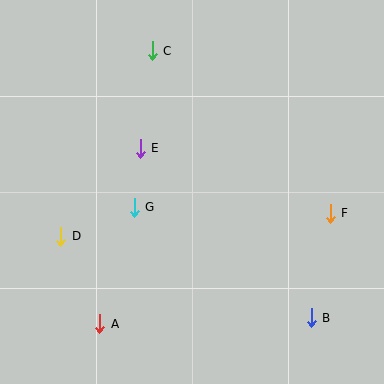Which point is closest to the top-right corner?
Point F is closest to the top-right corner.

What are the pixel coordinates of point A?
Point A is at (100, 324).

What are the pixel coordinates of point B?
Point B is at (311, 318).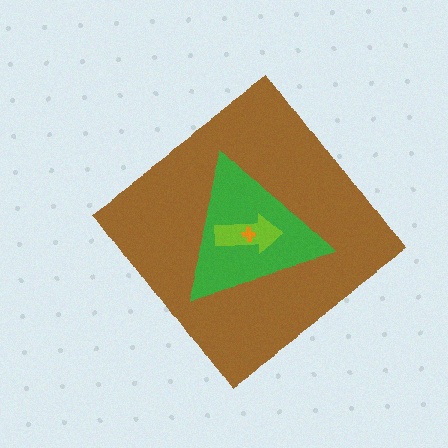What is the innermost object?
The orange cross.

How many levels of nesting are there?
4.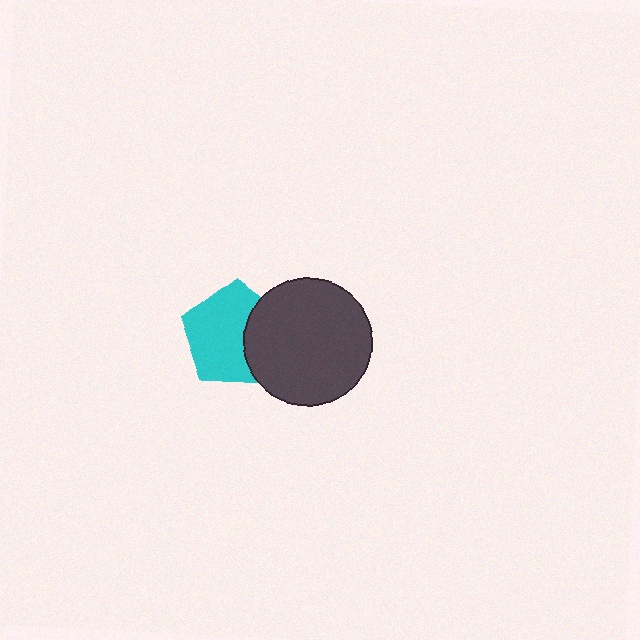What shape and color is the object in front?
The object in front is a dark gray circle.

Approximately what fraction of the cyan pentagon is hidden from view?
Roughly 33% of the cyan pentagon is hidden behind the dark gray circle.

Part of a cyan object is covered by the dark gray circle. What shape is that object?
It is a pentagon.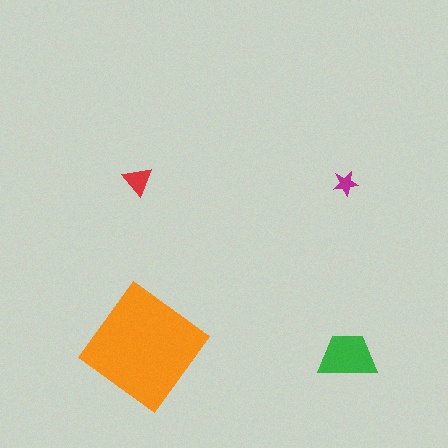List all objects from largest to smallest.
The orange diamond, the green trapezoid, the red triangle, the magenta star.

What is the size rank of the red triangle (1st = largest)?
3rd.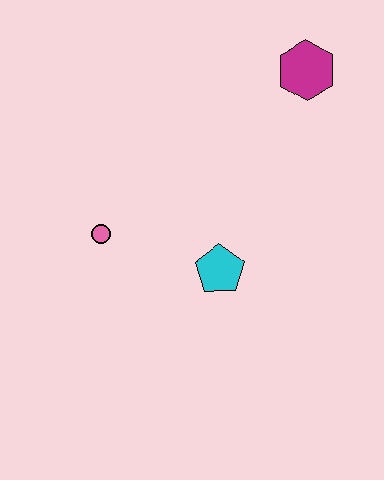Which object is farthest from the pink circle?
The magenta hexagon is farthest from the pink circle.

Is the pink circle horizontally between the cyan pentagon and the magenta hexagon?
No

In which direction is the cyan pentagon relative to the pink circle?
The cyan pentagon is to the right of the pink circle.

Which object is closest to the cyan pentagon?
The pink circle is closest to the cyan pentagon.